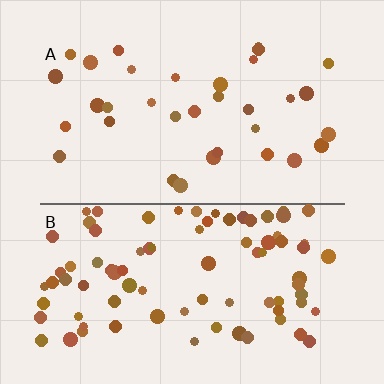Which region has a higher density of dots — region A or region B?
B (the bottom).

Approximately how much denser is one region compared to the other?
Approximately 2.6× — region B over region A.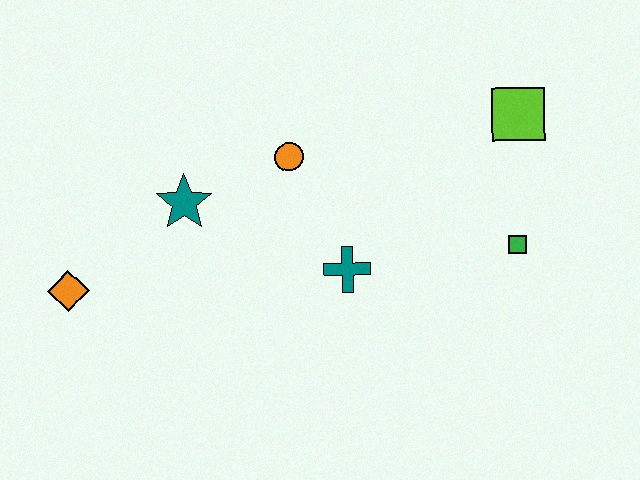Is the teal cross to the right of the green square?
No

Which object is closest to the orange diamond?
The teal star is closest to the orange diamond.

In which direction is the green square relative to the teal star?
The green square is to the right of the teal star.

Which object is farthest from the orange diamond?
The lime square is farthest from the orange diamond.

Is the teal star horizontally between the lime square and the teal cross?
No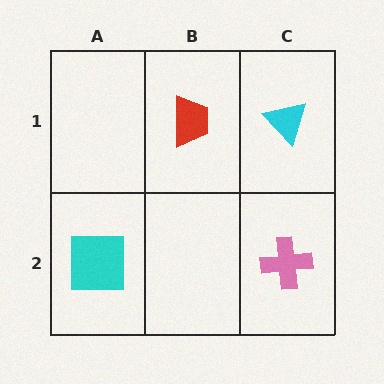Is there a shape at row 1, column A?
No, that cell is empty.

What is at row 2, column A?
A cyan square.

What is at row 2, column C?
A pink cross.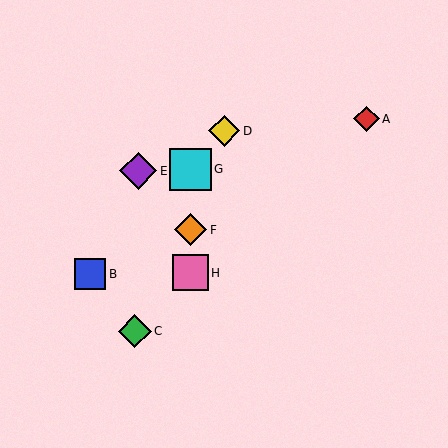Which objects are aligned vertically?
Objects F, G, H are aligned vertically.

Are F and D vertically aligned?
No, F is at x≈190 and D is at x≈224.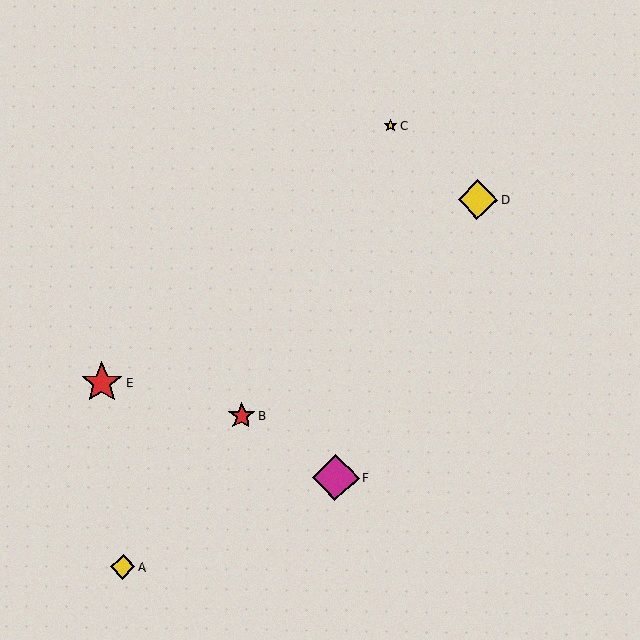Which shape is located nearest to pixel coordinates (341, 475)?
The magenta diamond (labeled F) at (336, 477) is nearest to that location.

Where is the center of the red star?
The center of the red star is at (102, 383).